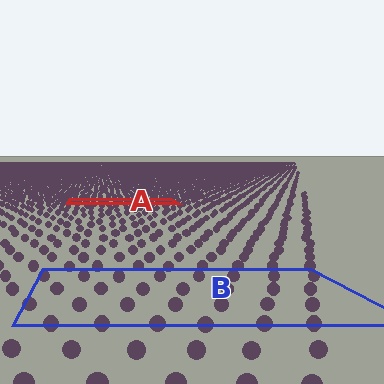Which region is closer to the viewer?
Region B is closer. The texture elements there are larger and more spread out.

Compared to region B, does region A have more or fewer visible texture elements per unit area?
Region A has more texture elements per unit area — they are packed more densely because it is farther away.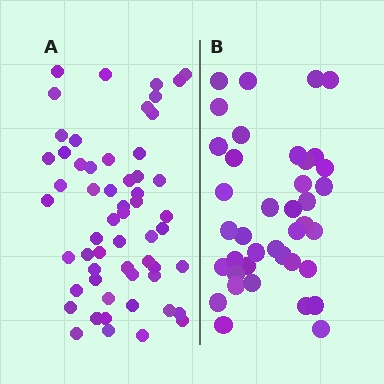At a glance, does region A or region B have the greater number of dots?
Region A (the left region) has more dots.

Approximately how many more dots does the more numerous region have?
Region A has approximately 20 more dots than region B.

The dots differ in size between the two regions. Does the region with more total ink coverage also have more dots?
No. Region B has more total ink coverage because its dots are larger, but region A actually contains more individual dots. Total area can be misleading — the number of items is what matters here.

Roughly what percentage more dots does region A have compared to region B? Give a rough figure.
About 45% more.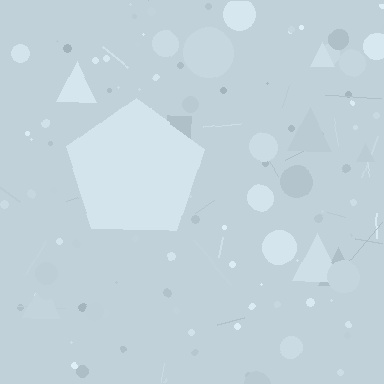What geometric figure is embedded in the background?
A pentagon is embedded in the background.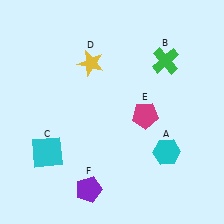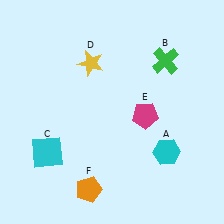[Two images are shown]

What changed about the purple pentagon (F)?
In Image 1, F is purple. In Image 2, it changed to orange.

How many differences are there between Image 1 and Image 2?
There is 1 difference between the two images.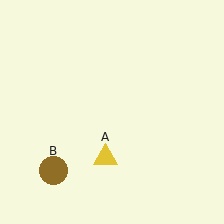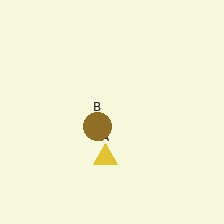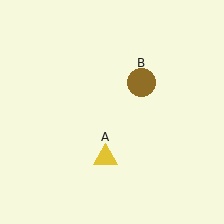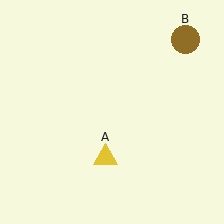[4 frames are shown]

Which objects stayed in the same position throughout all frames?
Yellow triangle (object A) remained stationary.